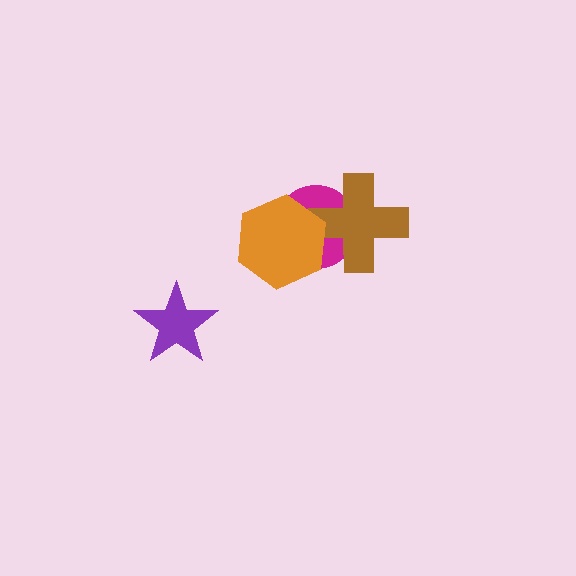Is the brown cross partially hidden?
Yes, it is partially covered by another shape.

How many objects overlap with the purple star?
0 objects overlap with the purple star.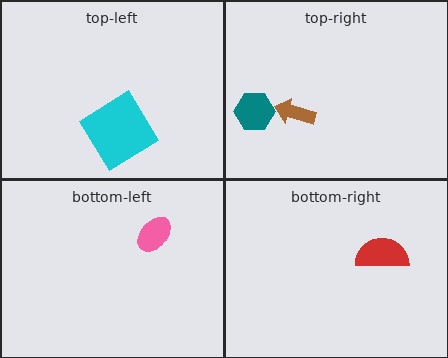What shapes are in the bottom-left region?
The pink ellipse.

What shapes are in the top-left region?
The cyan diamond.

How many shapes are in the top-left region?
1.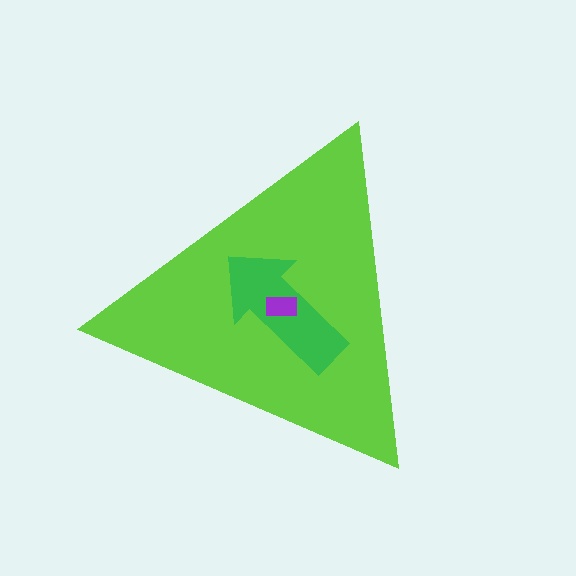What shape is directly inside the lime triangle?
The green arrow.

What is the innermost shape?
The purple rectangle.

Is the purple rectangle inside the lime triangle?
Yes.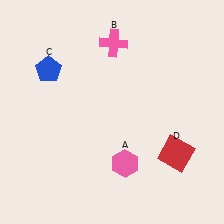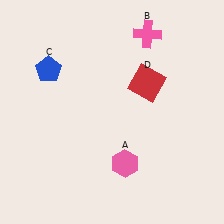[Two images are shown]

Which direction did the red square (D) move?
The red square (D) moved up.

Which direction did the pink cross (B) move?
The pink cross (B) moved right.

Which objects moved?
The objects that moved are: the pink cross (B), the red square (D).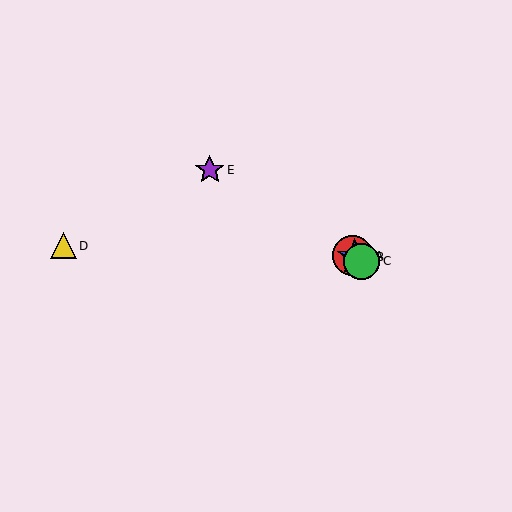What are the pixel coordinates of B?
Object B is at (355, 257).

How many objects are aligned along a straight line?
4 objects (A, B, C, E) are aligned along a straight line.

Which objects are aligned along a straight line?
Objects A, B, C, E are aligned along a straight line.